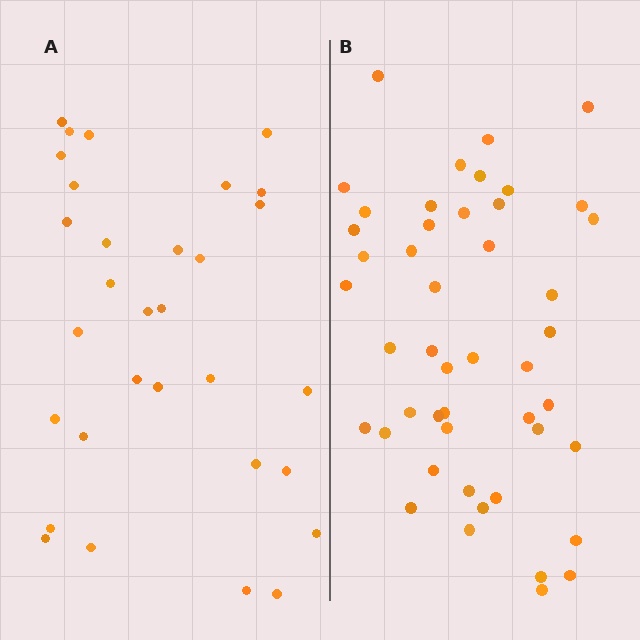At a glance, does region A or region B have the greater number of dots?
Region B (the right region) has more dots.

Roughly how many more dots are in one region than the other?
Region B has approximately 15 more dots than region A.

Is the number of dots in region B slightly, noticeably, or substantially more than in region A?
Region B has substantially more. The ratio is roughly 1.5 to 1.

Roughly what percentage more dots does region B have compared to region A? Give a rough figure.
About 50% more.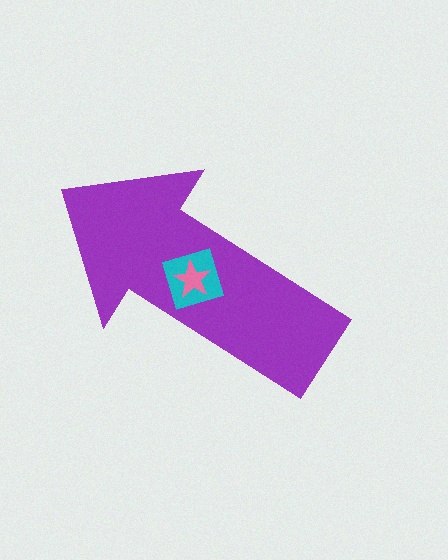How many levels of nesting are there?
3.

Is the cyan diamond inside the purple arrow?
Yes.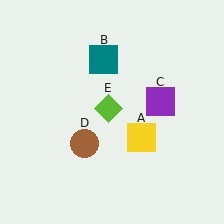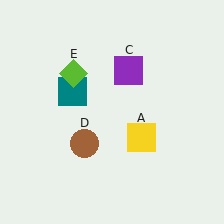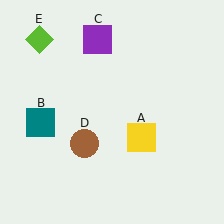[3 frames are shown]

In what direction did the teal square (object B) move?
The teal square (object B) moved down and to the left.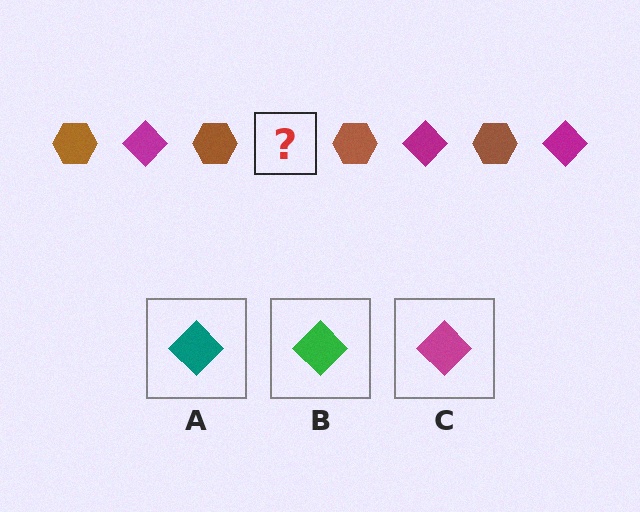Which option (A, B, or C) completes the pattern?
C.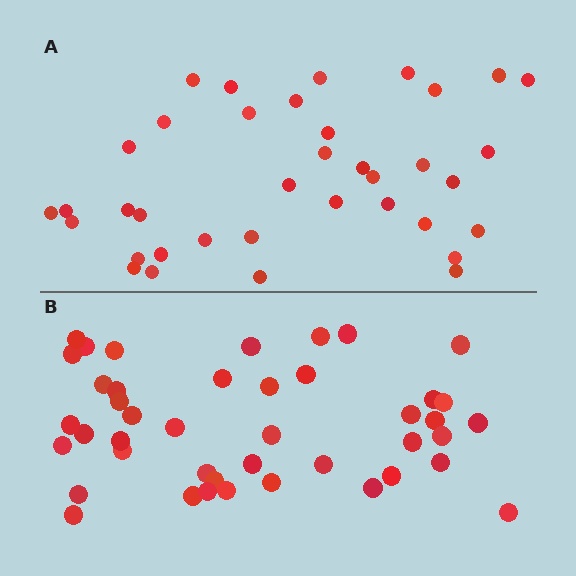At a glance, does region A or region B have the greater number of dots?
Region B (the bottom region) has more dots.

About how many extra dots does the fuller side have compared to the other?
Region B has about 6 more dots than region A.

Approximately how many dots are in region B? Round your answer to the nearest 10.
About 40 dots. (The exact count is 43, which rounds to 40.)